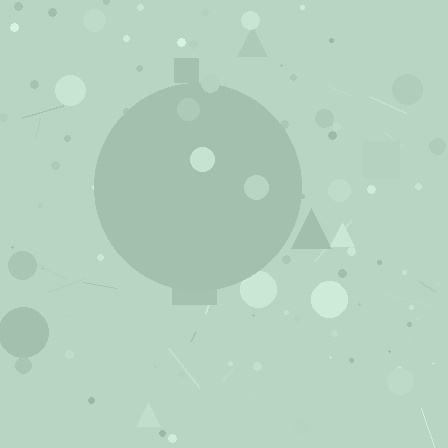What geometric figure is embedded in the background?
A circle is embedded in the background.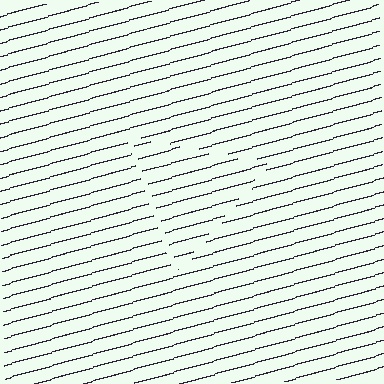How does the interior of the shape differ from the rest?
The interior of the shape contains the same grating, shifted by half a period — the contour is defined by the phase discontinuity where line-ends from the inner and outer gratings abut.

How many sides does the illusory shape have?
3 sides — the line-ends trace a triangle.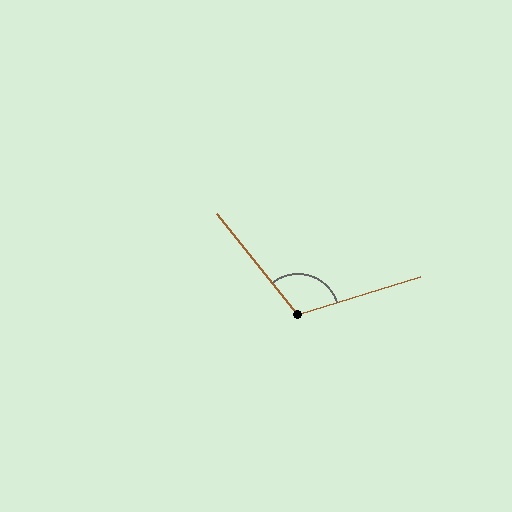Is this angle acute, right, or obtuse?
It is obtuse.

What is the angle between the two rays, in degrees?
Approximately 111 degrees.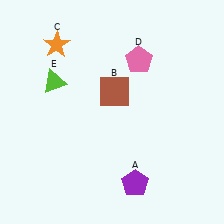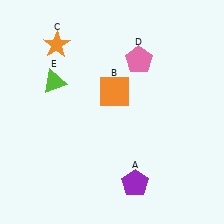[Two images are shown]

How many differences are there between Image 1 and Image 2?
There is 1 difference between the two images.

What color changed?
The square (B) changed from brown in Image 1 to orange in Image 2.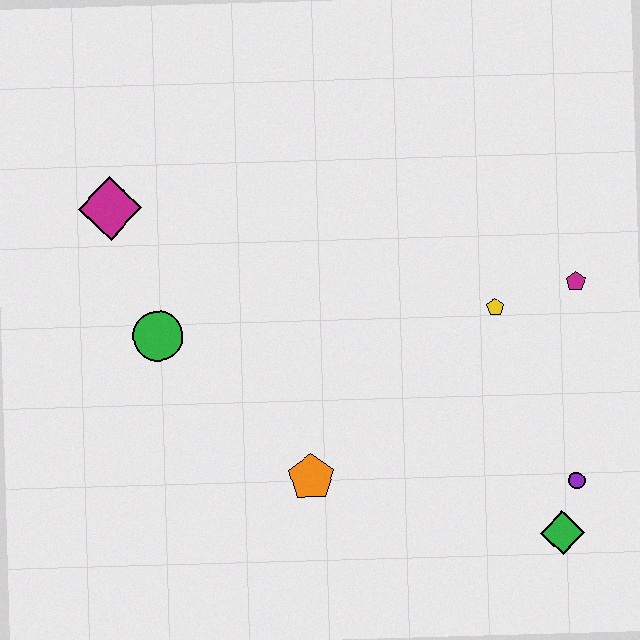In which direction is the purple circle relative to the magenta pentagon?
The purple circle is below the magenta pentagon.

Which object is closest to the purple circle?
The green diamond is closest to the purple circle.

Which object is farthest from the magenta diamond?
The green diamond is farthest from the magenta diamond.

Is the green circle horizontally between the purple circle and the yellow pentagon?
No